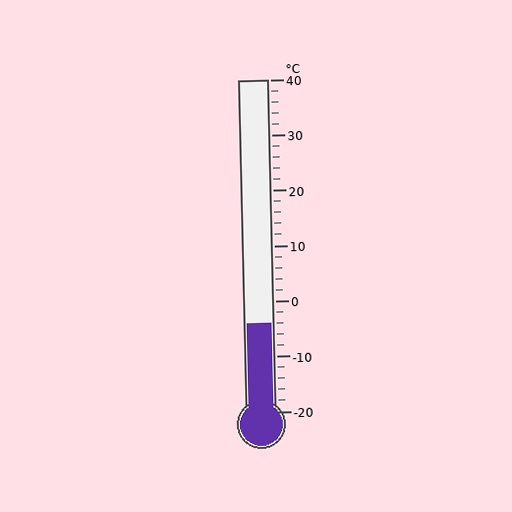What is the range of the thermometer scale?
The thermometer scale ranges from -20°C to 40°C.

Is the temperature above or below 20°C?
The temperature is below 20°C.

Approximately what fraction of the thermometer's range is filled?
The thermometer is filled to approximately 25% of its range.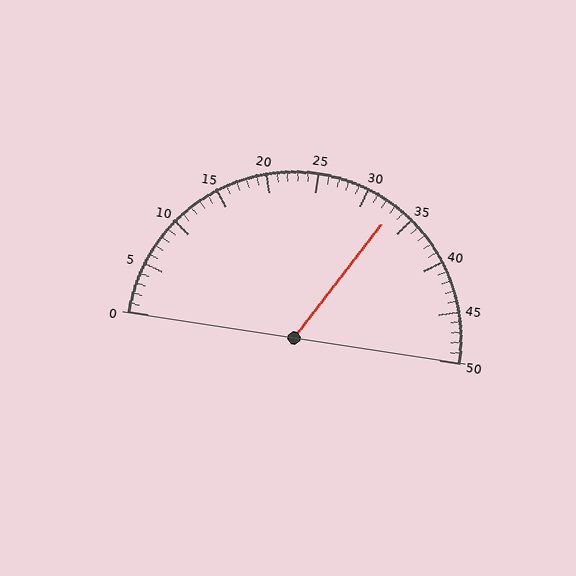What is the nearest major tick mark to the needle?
The nearest major tick mark is 35.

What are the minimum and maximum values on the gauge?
The gauge ranges from 0 to 50.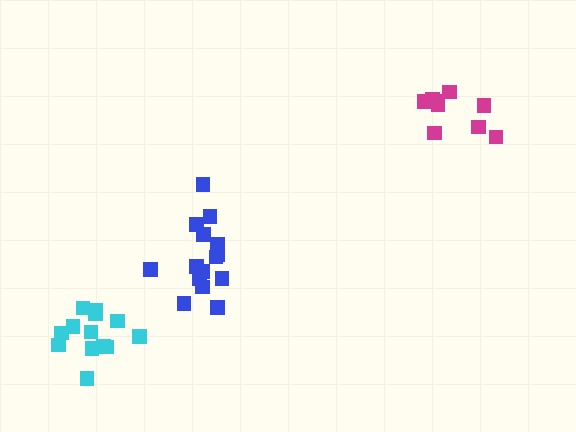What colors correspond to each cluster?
The clusters are colored: cyan, magenta, blue.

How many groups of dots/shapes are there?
There are 3 groups.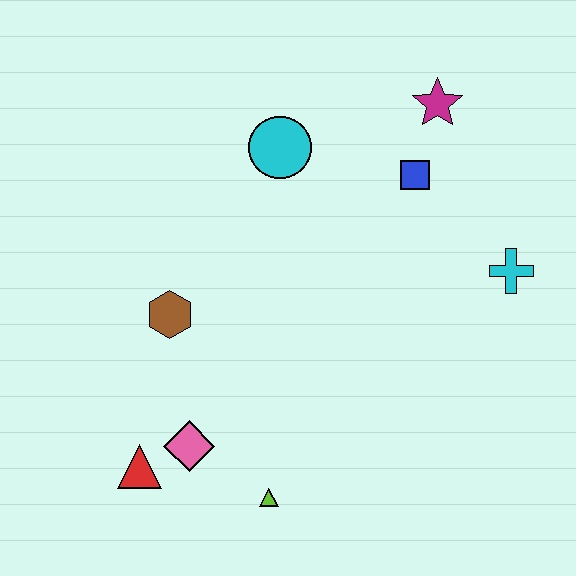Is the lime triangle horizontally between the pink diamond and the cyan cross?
Yes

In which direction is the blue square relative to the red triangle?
The blue square is above the red triangle.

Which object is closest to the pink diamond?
The red triangle is closest to the pink diamond.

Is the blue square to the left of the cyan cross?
Yes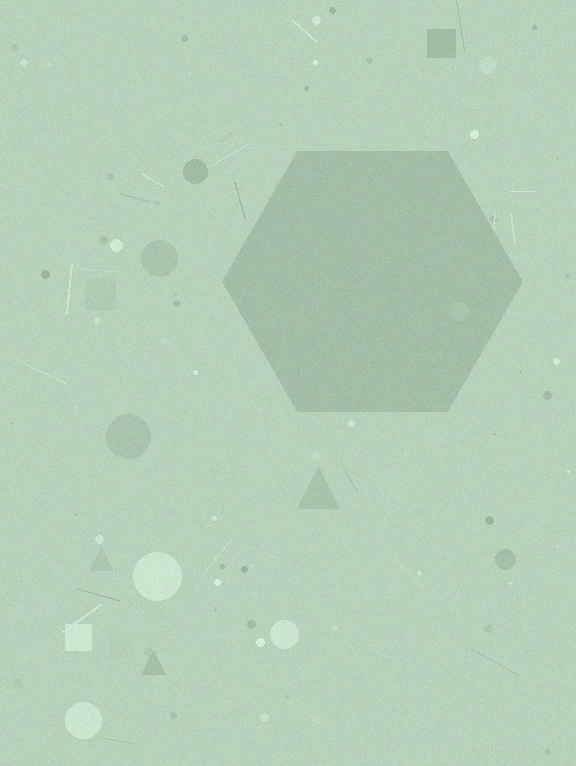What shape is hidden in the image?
A hexagon is hidden in the image.